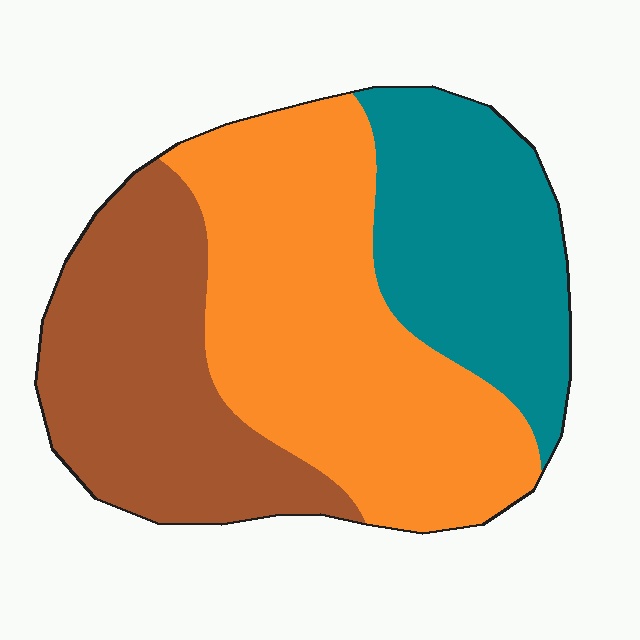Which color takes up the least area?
Teal, at roughly 25%.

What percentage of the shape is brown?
Brown covers 30% of the shape.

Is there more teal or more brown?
Brown.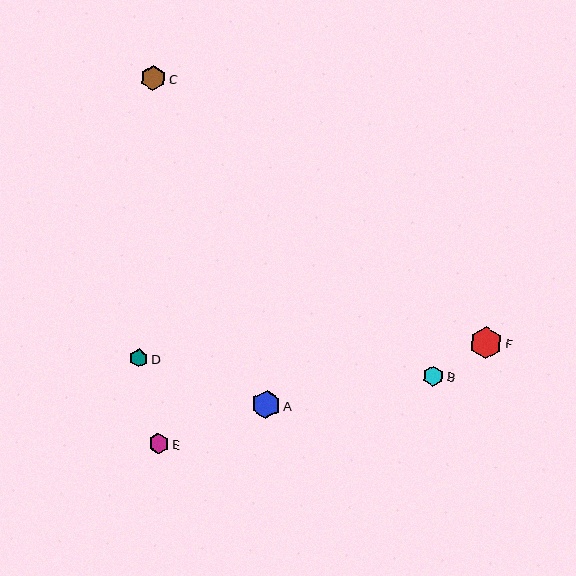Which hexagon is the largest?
Hexagon F is the largest with a size of approximately 33 pixels.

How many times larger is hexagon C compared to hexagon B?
Hexagon C is approximately 1.2 times the size of hexagon B.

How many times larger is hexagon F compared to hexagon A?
Hexagon F is approximately 1.2 times the size of hexagon A.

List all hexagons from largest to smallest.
From largest to smallest: F, A, C, B, E, D.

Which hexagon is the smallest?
Hexagon D is the smallest with a size of approximately 19 pixels.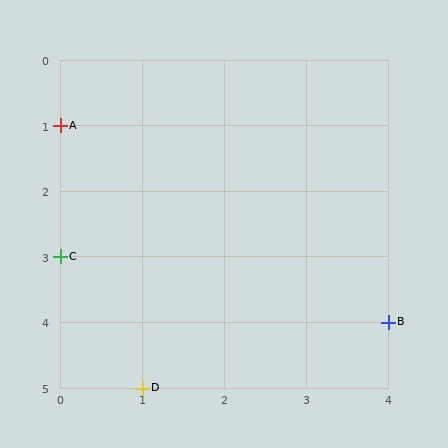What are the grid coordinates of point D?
Point D is at grid coordinates (1, 5).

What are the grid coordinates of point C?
Point C is at grid coordinates (0, 3).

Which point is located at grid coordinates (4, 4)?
Point B is at (4, 4).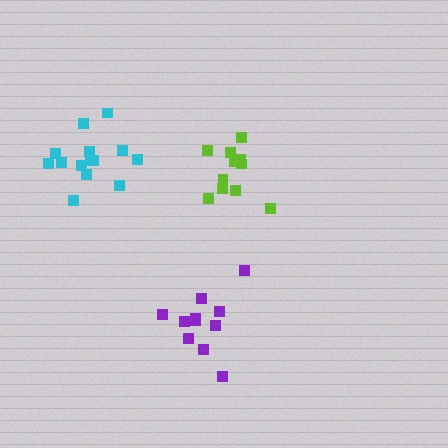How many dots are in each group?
Group 1: 11 dots, Group 2: 14 dots, Group 3: 11 dots (36 total).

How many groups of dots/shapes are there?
There are 3 groups.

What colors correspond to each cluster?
The clusters are colored: purple, cyan, lime.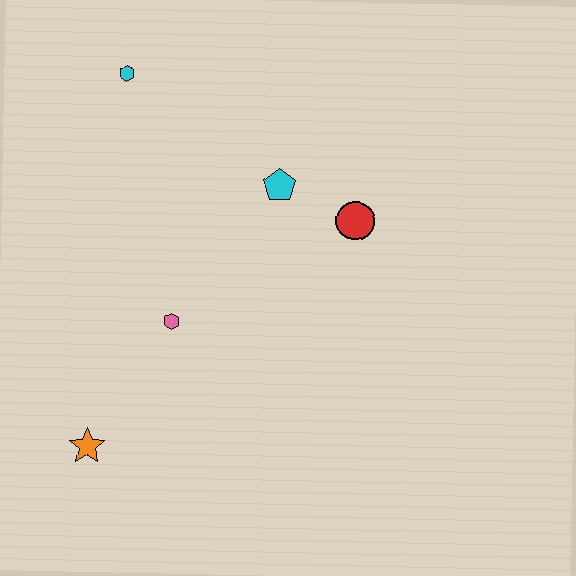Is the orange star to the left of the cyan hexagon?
Yes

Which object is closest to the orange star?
The pink hexagon is closest to the orange star.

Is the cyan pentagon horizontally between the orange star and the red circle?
Yes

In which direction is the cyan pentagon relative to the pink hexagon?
The cyan pentagon is above the pink hexagon.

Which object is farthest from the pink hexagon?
The cyan hexagon is farthest from the pink hexagon.